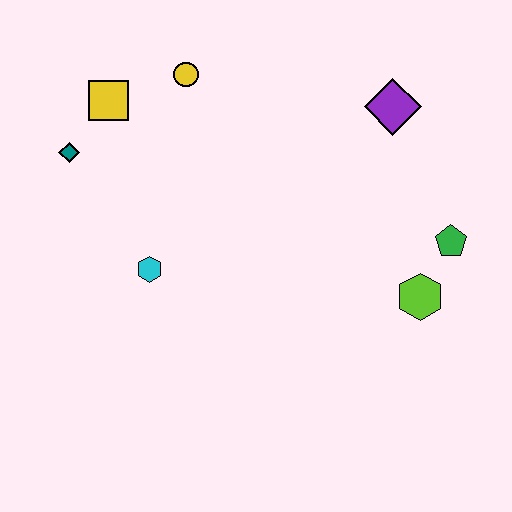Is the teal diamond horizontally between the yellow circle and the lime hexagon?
No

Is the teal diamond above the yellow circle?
No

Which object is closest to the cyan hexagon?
The teal diamond is closest to the cyan hexagon.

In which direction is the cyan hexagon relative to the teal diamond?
The cyan hexagon is below the teal diamond.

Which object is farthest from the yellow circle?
The lime hexagon is farthest from the yellow circle.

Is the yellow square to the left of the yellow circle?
Yes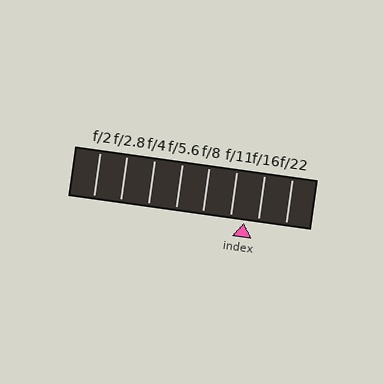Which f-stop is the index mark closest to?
The index mark is closest to f/16.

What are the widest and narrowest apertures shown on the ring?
The widest aperture shown is f/2 and the narrowest is f/22.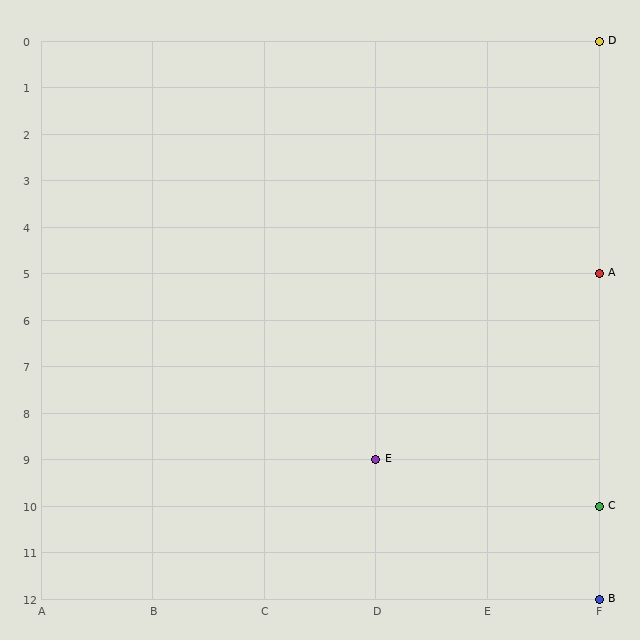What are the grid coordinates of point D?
Point D is at grid coordinates (F, 0).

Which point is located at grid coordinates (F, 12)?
Point B is at (F, 12).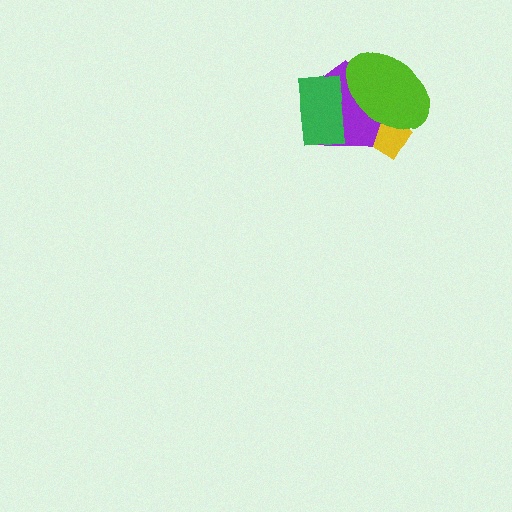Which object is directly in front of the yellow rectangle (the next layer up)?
The purple pentagon is directly in front of the yellow rectangle.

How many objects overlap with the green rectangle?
2 objects overlap with the green rectangle.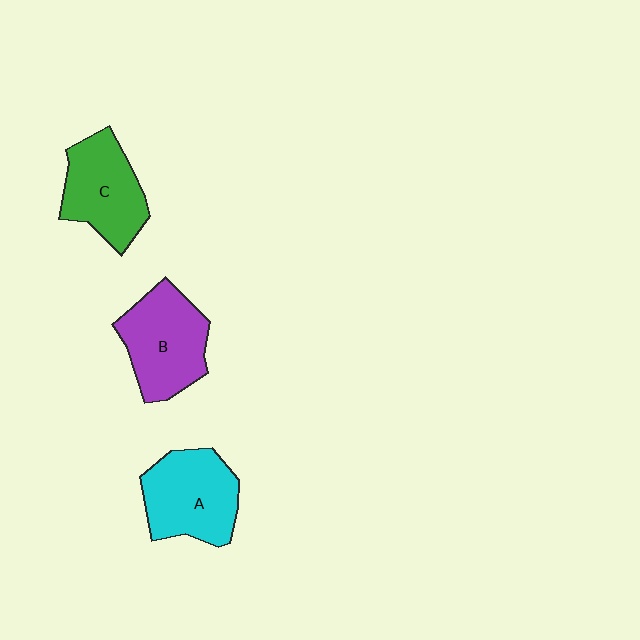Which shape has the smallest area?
Shape C (green).